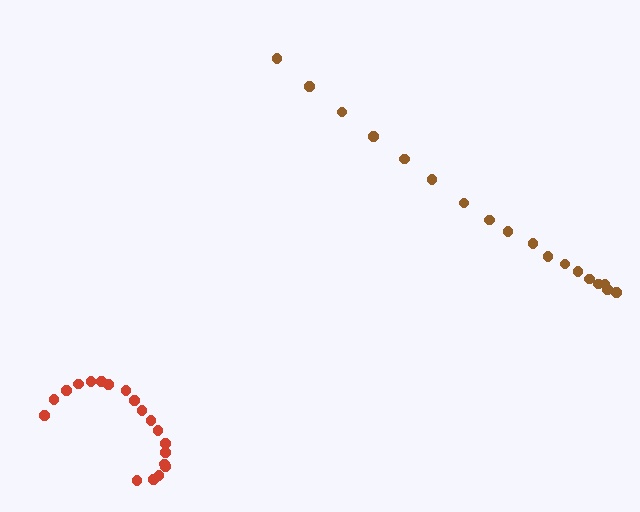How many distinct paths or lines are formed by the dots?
There are 2 distinct paths.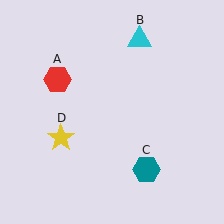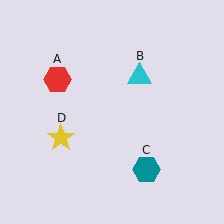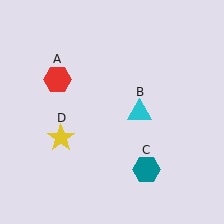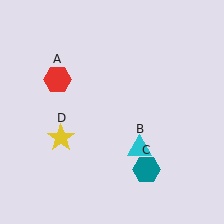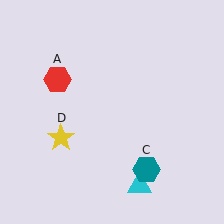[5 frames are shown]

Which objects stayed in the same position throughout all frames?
Red hexagon (object A) and teal hexagon (object C) and yellow star (object D) remained stationary.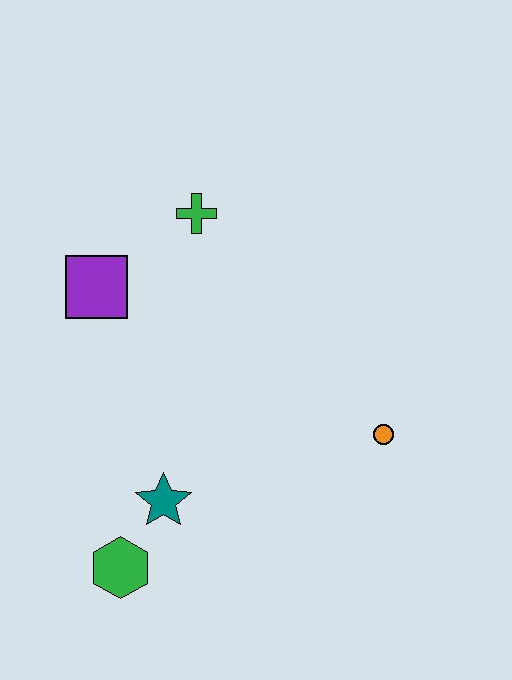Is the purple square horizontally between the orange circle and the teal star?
No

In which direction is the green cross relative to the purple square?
The green cross is to the right of the purple square.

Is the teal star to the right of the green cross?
No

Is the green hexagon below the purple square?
Yes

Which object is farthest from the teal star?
The green cross is farthest from the teal star.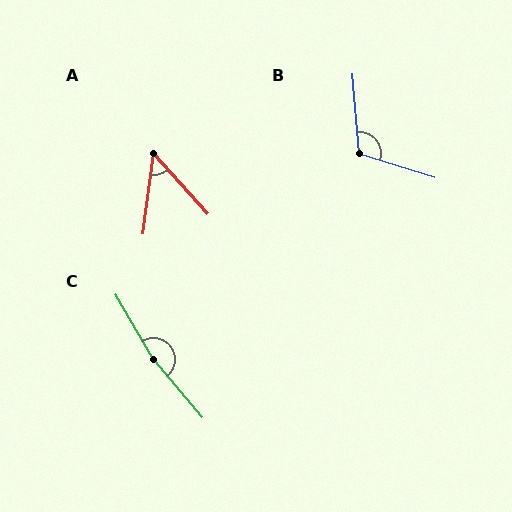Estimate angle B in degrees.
Approximately 112 degrees.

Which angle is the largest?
C, at approximately 170 degrees.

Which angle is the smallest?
A, at approximately 50 degrees.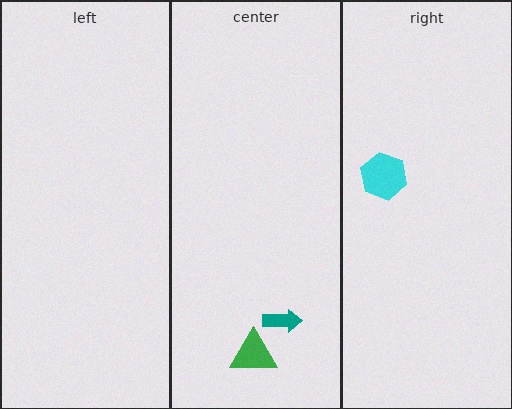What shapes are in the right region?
The cyan hexagon.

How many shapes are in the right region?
1.